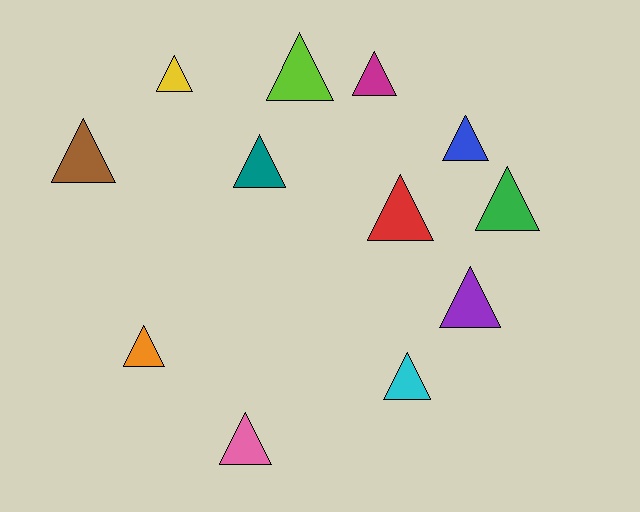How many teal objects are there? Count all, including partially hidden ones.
There is 1 teal object.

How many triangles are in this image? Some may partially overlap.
There are 12 triangles.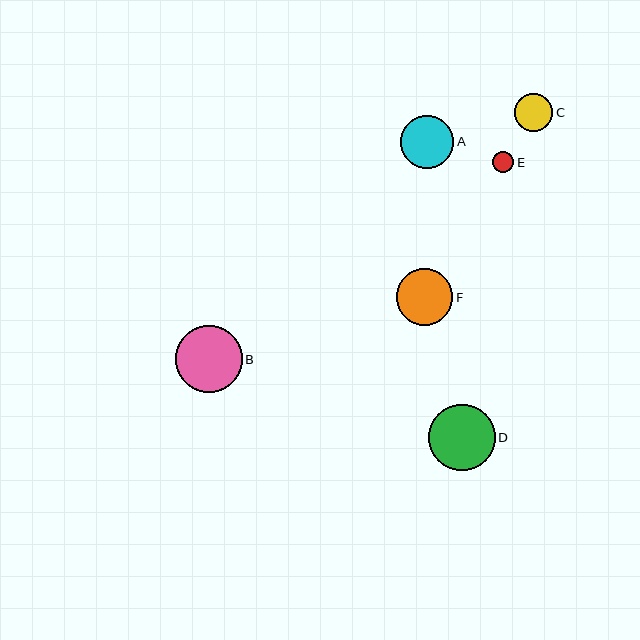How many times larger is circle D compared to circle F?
Circle D is approximately 1.2 times the size of circle F.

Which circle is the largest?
Circle B is the largest with a size of approximately 67 pixels.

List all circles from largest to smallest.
From largest to smallest: B, D, F, A, C, E.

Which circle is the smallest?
Circle E is the smallest with a size of approximately 21 pixels.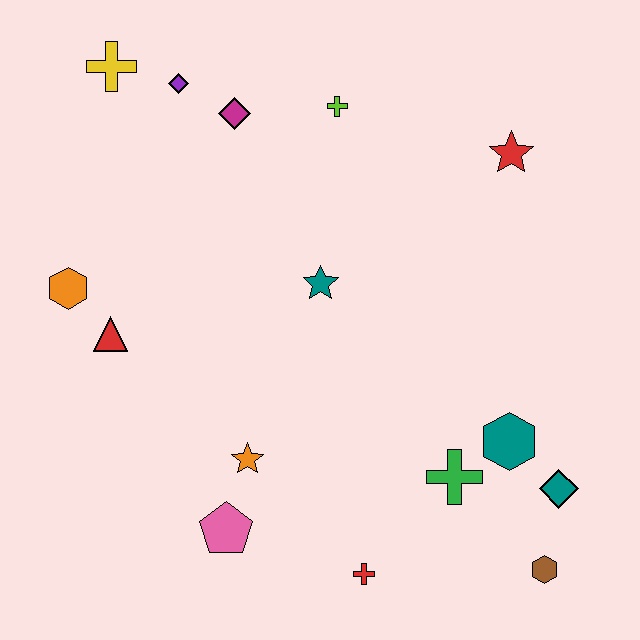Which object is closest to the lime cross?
The magenta diamond is closest to the lime cross.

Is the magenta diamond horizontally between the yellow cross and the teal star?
Yes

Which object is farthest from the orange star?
The yellow cross is farthest from the orange star.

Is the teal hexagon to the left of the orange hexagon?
No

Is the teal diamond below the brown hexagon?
No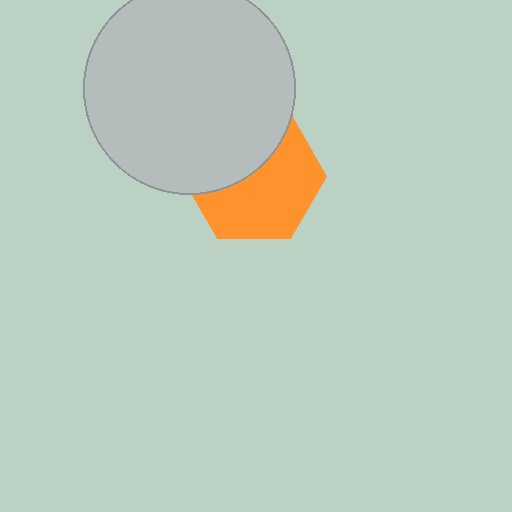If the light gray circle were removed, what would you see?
You would see the complete orange hexagon.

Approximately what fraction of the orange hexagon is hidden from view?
Roughly 41% of the orange hexagon is hidden behind the light gray circle.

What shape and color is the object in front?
The object in front is a light gray circle.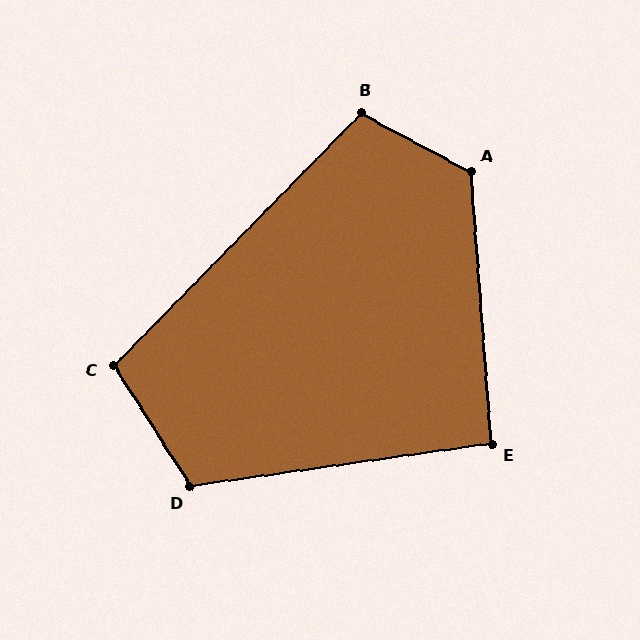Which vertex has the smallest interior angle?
E, at approximately 94 degrees.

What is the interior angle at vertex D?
Approximately 114 degrees (obtuse).